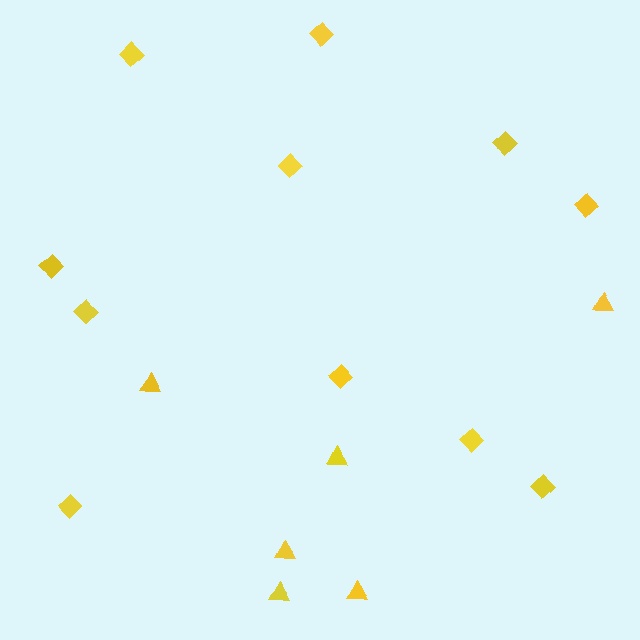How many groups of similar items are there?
There are 2 groups: one group of triangles (6) and one group of diamonds (11).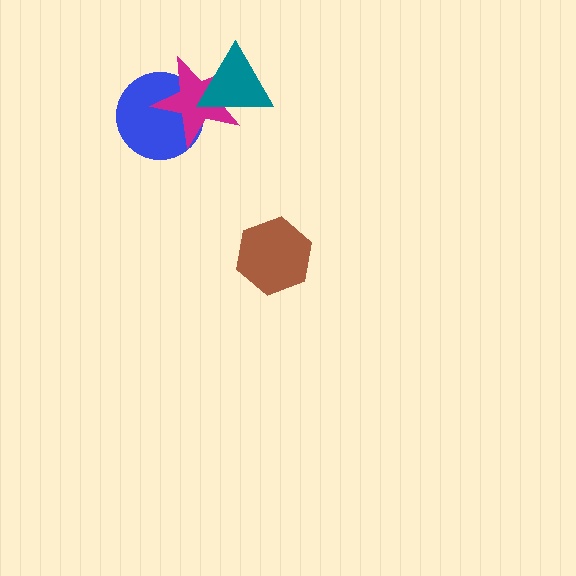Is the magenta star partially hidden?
Yes, it is partially covered by another shape.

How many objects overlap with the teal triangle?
1 object overlaps with the teal triangle.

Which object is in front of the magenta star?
The teal triangle is in front of the magenta star.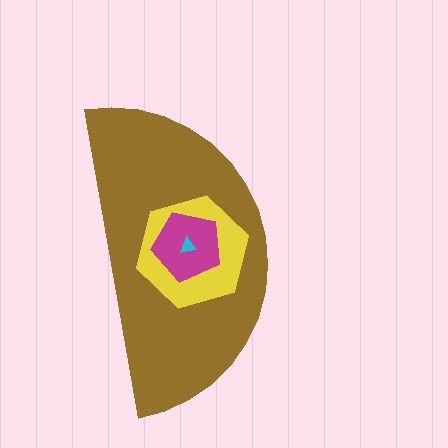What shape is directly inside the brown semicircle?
The yellow hexagon.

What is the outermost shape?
The brown semicircle.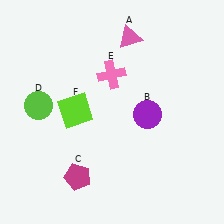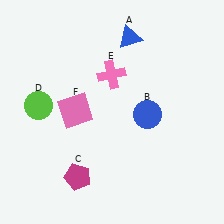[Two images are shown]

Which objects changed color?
A changed from pink to blue. B changed from purple to blue. F changed from lime to pink.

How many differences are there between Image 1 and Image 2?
There are 3 differences between the two images.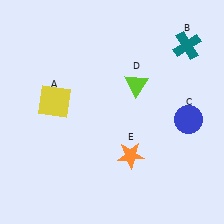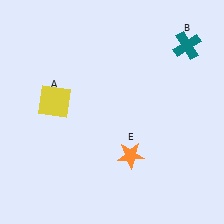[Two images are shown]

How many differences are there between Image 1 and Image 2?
There are 2 differences between the two images.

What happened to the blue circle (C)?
The blue circle (C) was removed in Image 2. It was in the bottom-right area of Image 1.